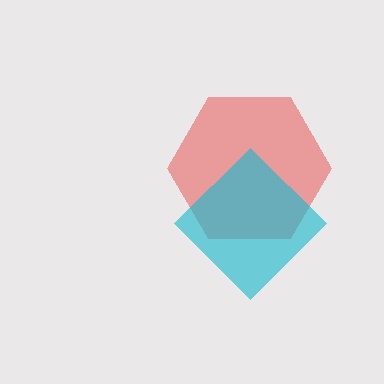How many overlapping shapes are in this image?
There are 2 overlapping shapes in the image.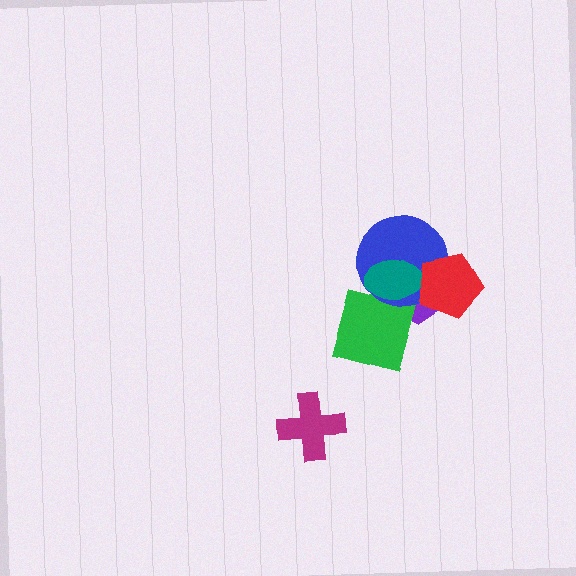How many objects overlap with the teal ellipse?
4 objects overlap with the teal ellipse.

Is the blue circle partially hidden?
Yes, it is partially covered by another shape.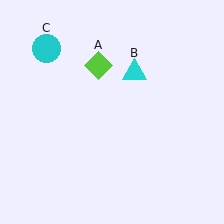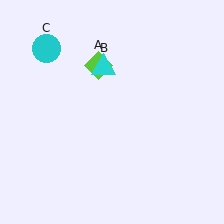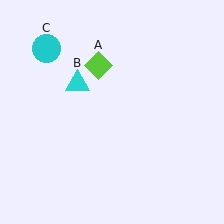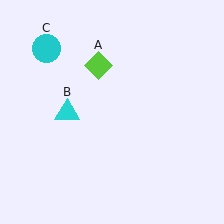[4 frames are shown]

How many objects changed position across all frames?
1 object changed position: cyan triangle (object B).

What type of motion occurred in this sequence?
The cyan triangle (object B) rotated counterclockwise around the center of the scene.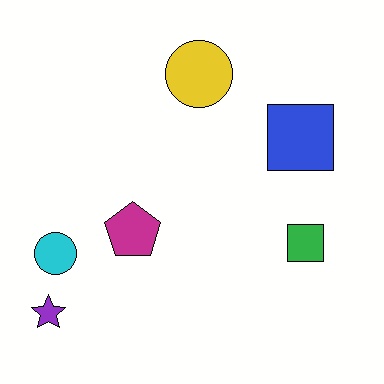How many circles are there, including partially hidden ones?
There are 2 circles.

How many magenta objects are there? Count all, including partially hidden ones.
There is 1 magenta object.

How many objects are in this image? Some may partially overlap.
There are 6 objects.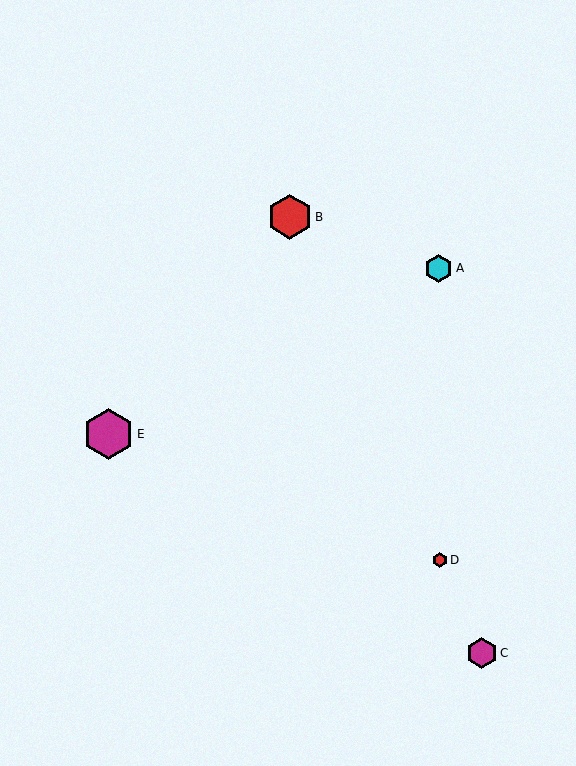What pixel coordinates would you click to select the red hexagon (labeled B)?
Click at (290, 217) to select the red hexagon B.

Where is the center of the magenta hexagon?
The center of the magenta hexagon is at (109, 434).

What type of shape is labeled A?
Shape A is a cyan hexagon.